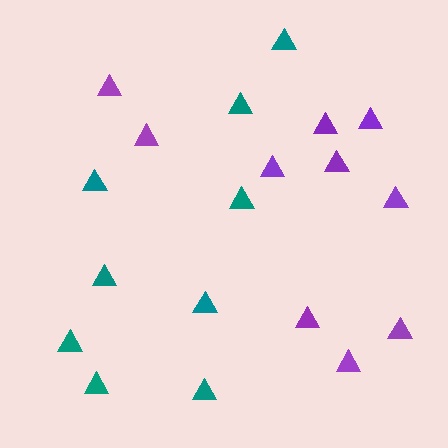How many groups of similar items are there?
There are 2 groups: one group of purple triangles (10) and one group of teal triangles (9).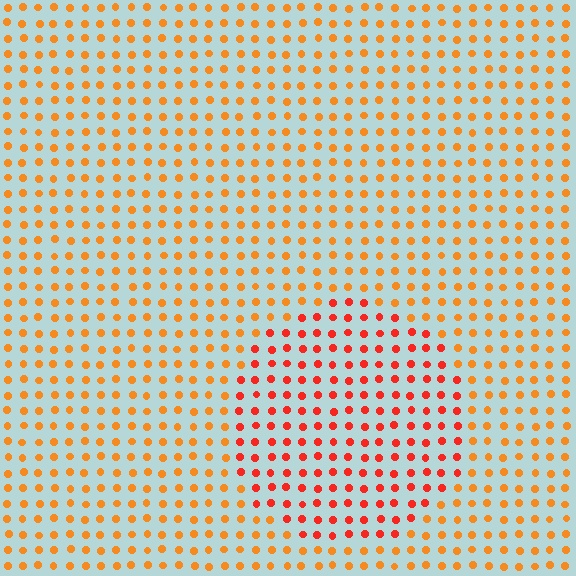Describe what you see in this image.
The image is filled with small orange elements in a uniform arrangement. A circle-shaped region is visible where the elements are tinted to a slightly different hue, forming a subtle color boundary.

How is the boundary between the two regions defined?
The boundary is defined purely by a slight shift in hue (about 28 degrees). Spacing, size, and orientation are identical on both sides.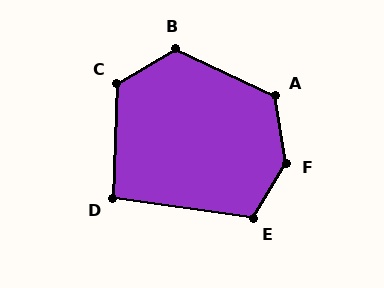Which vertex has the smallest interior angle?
D, at approximately 96 degrees.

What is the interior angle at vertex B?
Approximately 125 degrees (obtuse).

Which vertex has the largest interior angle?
F, at approximately 140 degrees.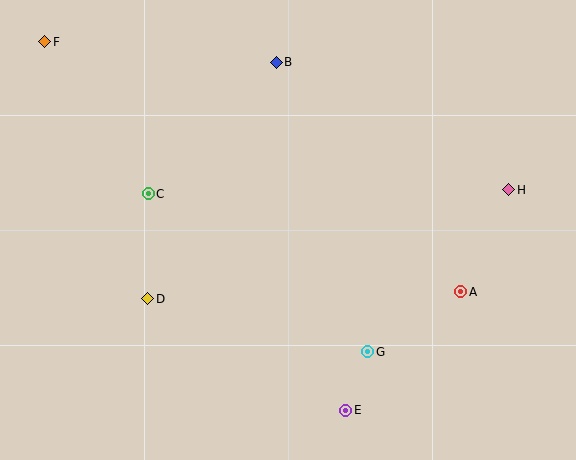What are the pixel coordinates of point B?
Point B is at (276, 62).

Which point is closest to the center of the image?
Point C at (148, 194) is closest to the center.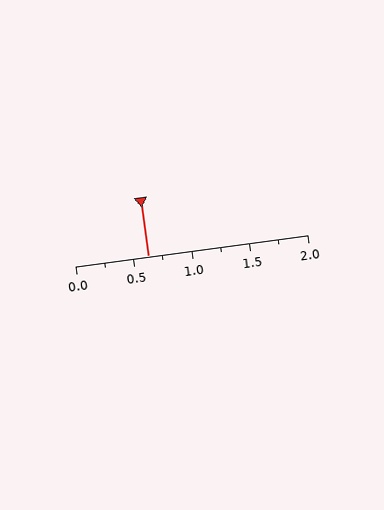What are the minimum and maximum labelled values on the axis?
The axis runs from 0.0 to 2.0.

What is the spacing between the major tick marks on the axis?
The major ticks are spaced 0.5 apart.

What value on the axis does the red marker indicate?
The marker indicates approximately 0.62.